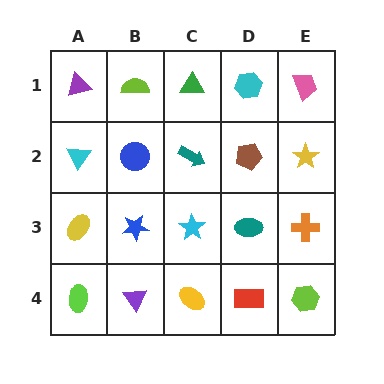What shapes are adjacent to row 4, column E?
An orange cross (row 3, column E), a red rectangle (row 4, column D).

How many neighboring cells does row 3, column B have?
4.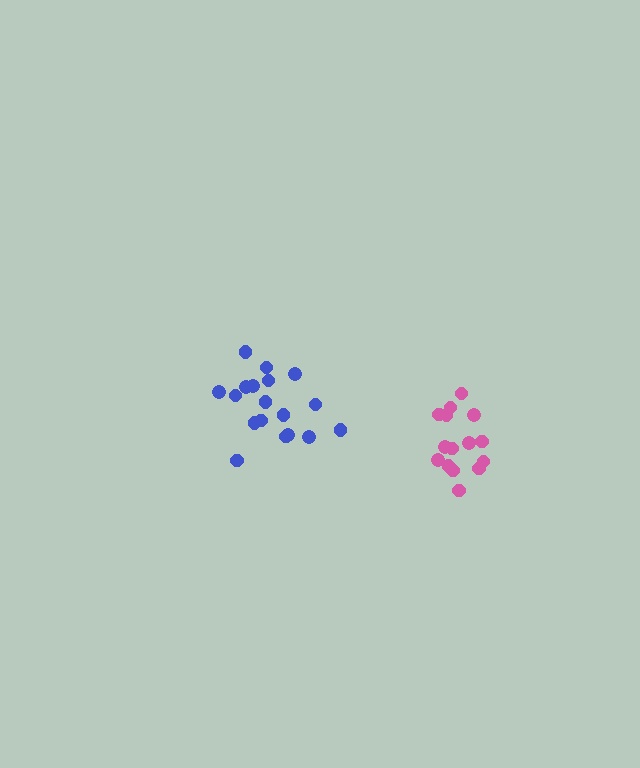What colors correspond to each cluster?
The clusters are colored: blue, pink.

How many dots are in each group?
Group 1: 18 dots, Group 2: 15 dots (33 total).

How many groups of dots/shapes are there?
There are 2 groups.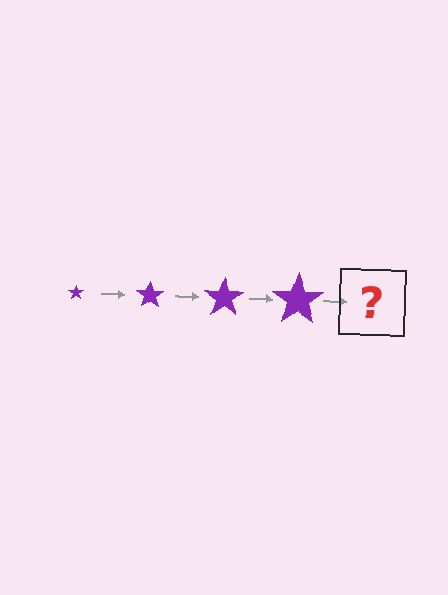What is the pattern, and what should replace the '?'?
The pattern is that the star gets progressively larger each step. The '?' should be a purple star, larger than the previous one.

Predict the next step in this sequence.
The next step is a purple star, larger than the previous one.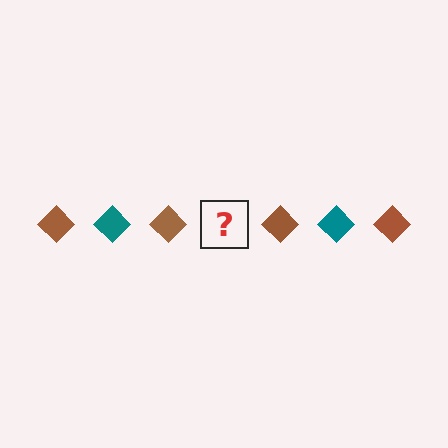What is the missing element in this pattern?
The missing element is a teal diamond.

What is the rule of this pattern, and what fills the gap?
The rule is that the pattern cycles through brown, teal diamonds. The gap should be filled with a teal diamond.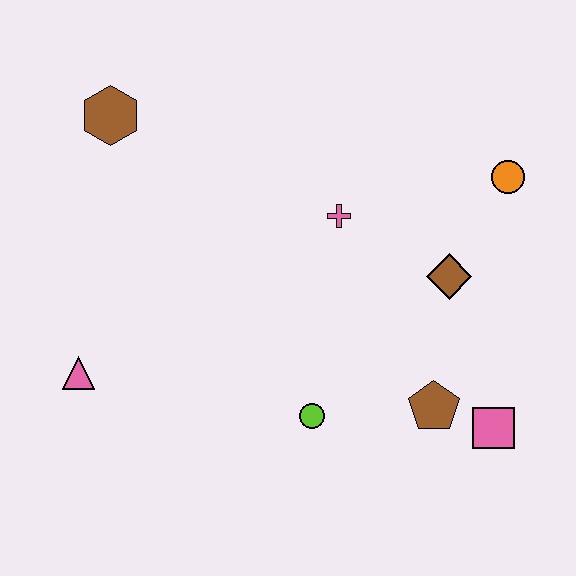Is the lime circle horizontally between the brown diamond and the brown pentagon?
No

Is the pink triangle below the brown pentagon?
No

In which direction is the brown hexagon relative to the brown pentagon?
The brown hexagon is to the left of the brown pentagon.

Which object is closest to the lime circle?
The brown pentagon is closest to the lime circle.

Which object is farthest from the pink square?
The brown hexagon is farthest from the pink square.